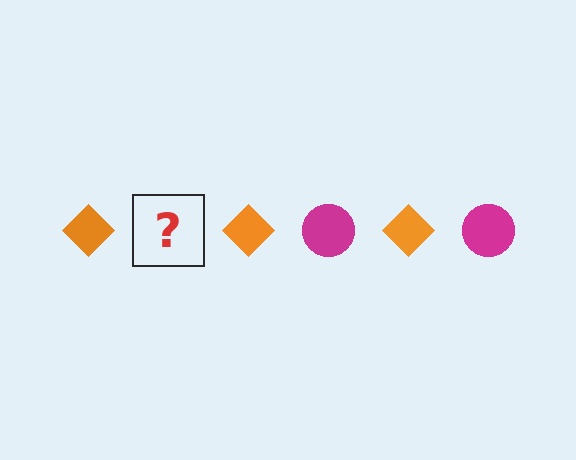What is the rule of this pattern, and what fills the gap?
The rule is that the pattern alternates between orange diamond and magenta circle. The gap should be filled with a magenta circle.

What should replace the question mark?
The question mark should be replaced with a magenta circle.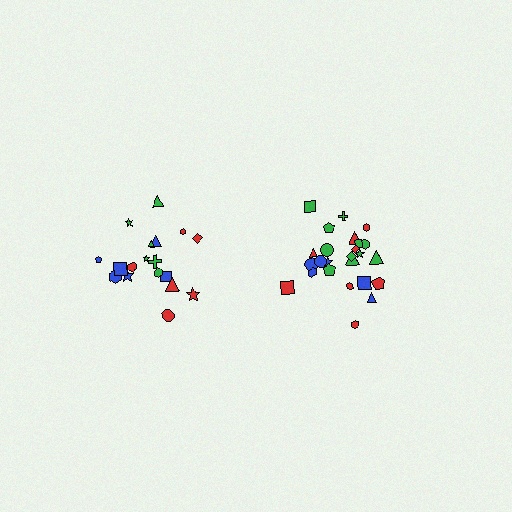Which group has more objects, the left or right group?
The right group.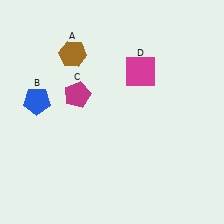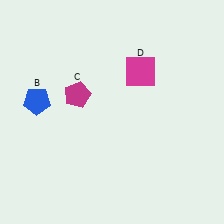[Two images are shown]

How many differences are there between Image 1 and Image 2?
There is 1 difference between the two images.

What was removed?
The brown hexagon (A) was removed in Image 2.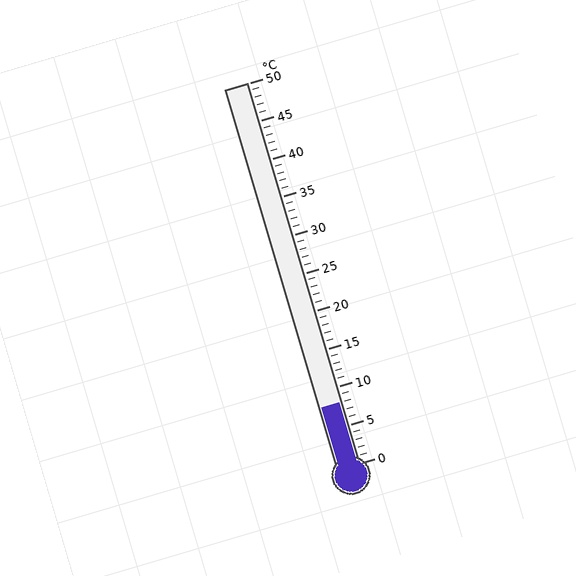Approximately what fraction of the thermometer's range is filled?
The thermometer is filled to approximately 15% of its range.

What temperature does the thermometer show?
The thermometer shows approximately 8°C.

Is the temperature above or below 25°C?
The temperature is below 25°C.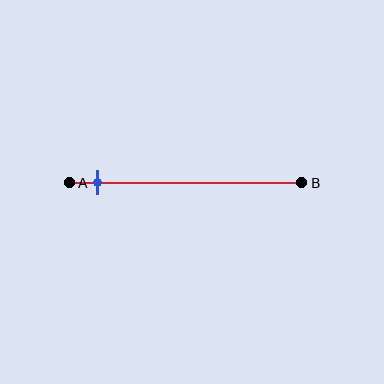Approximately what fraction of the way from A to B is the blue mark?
The blue mark is approximately 10% of the way from A to B.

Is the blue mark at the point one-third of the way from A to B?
No, the mark is at about 10% from A, not at the 33% one-third point.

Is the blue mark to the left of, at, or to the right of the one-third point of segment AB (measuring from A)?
The blue mark is to the left of the one-third point of segment AB.